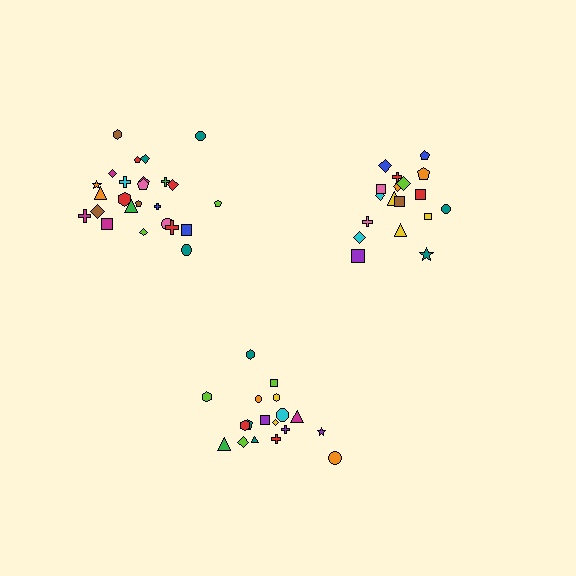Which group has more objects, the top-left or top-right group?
The top-left group.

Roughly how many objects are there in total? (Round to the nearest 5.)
Roughly 60 objects in total.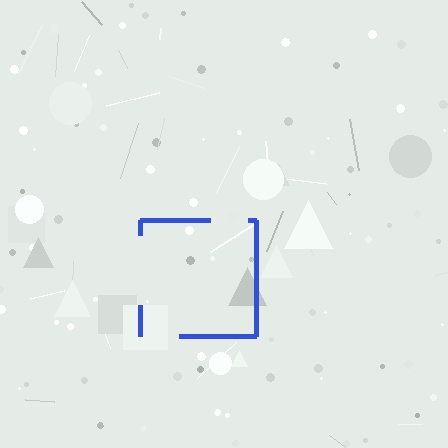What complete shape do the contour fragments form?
The contour fragments form a square.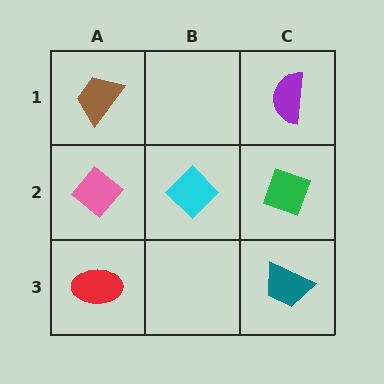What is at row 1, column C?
A purple semicircle.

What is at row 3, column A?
A red ellipse.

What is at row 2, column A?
A pink diamond.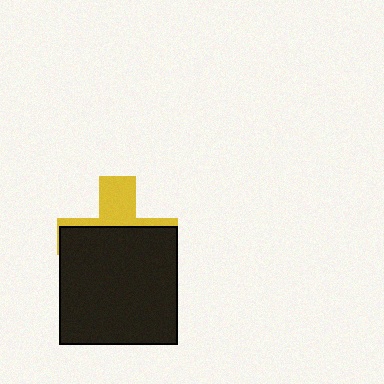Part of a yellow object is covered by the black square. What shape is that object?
It is a cross.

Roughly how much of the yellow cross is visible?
A small part of it is visible (roughly 33%).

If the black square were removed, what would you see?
You would see the complete yellow cross.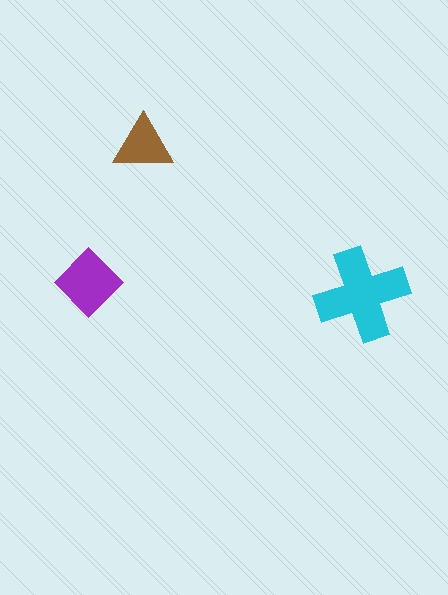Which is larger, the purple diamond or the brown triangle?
The purple diamond.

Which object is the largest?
The cyan cross.